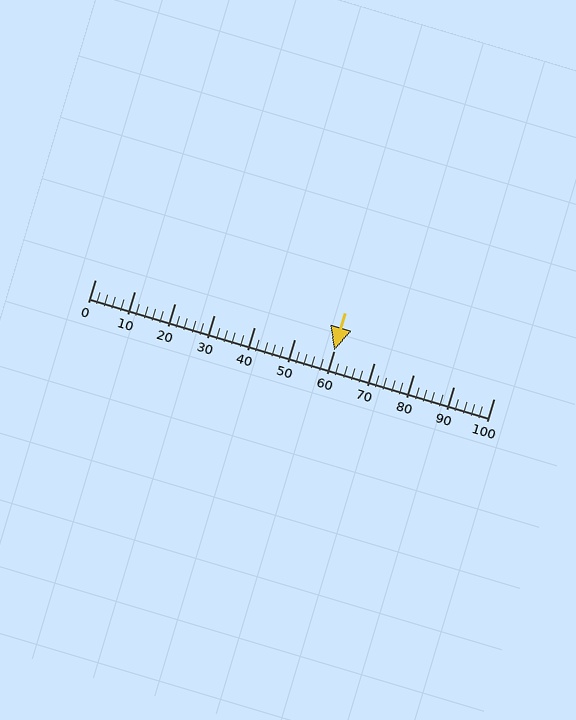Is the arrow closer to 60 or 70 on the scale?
The arrow is closer to 60.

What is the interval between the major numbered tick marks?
The major tick marks are spaced 10 units apart.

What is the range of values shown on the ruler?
The ruler shows values from 0 to 100.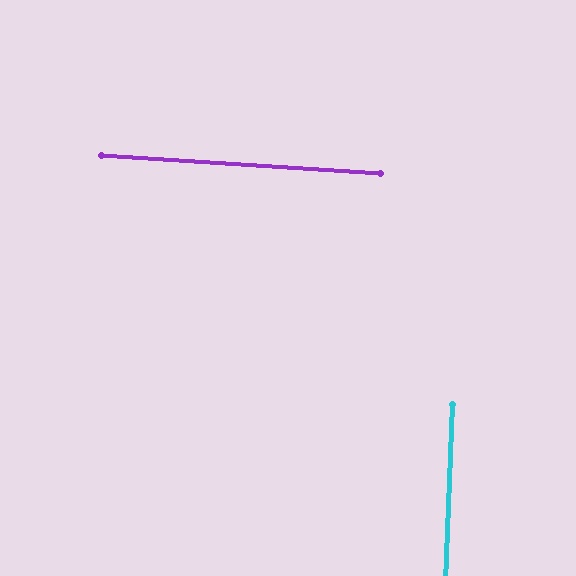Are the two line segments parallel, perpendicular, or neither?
Perpendicular — they meet at approximately 89°.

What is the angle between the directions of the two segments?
Approximately 89 degrees.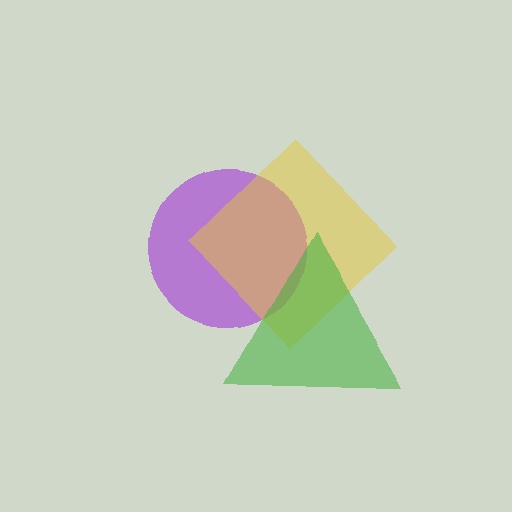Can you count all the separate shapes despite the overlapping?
Yes, there are 3 separate shapes.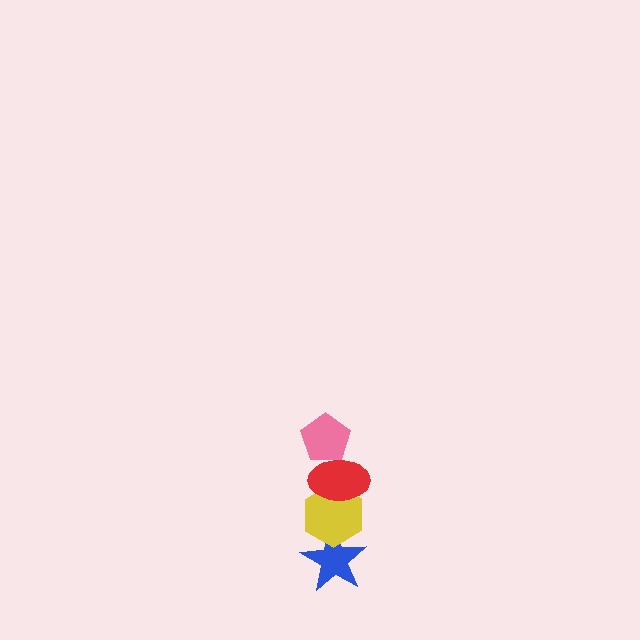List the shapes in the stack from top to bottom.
From top to bottom: the pink pentagon, the red ellipse, the yellow hexagon, the blue star.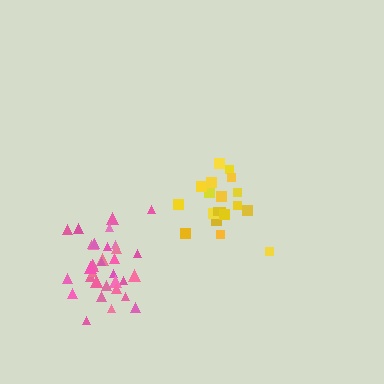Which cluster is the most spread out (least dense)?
Yellow.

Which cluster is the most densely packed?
Pink.